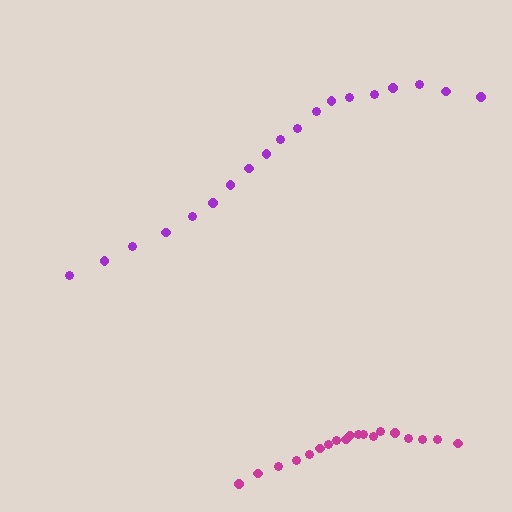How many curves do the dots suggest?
There are 2 distinct paths.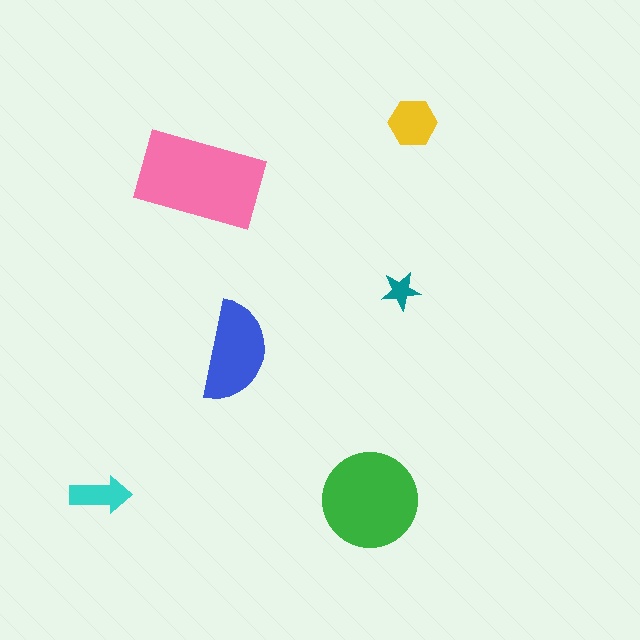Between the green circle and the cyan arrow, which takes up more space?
The green circle.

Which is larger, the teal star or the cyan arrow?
The cyan arrow.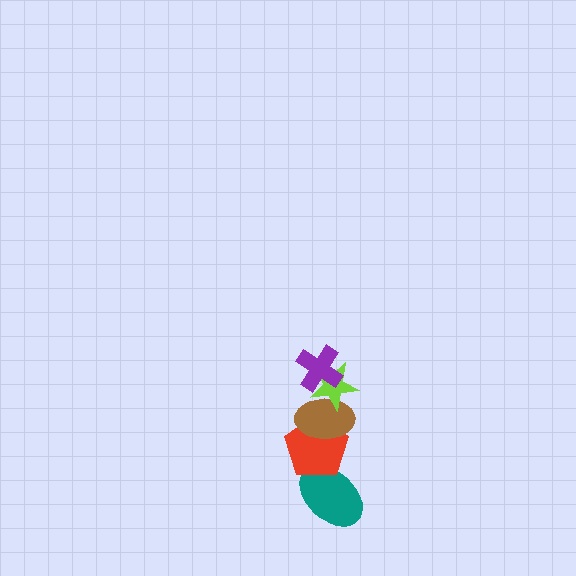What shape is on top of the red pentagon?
The brown ellipse is on top of the red pentagon.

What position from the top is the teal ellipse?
The teal ellipse is 5th from the top.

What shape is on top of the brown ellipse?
The lime star is on top of the brown ellipse.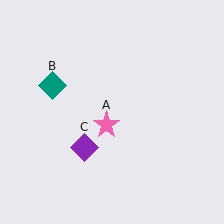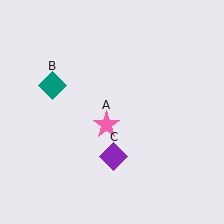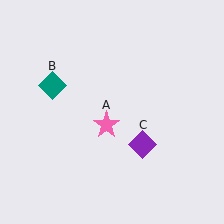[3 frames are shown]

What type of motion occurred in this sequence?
The purple diamond (object C) rotated counterclockwise around the center of the scene.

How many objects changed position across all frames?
1 object changed position: purple diamond (object C).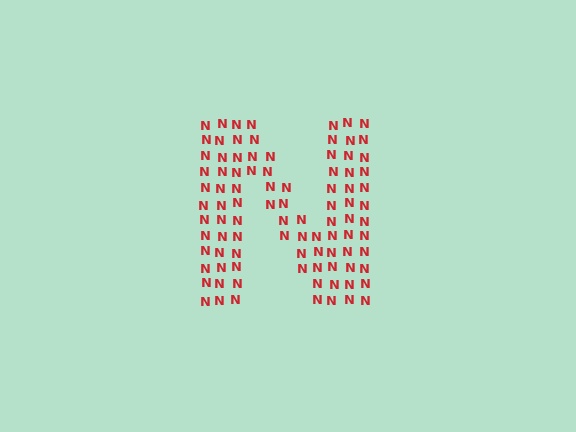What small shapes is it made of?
It is made of small letter N's.